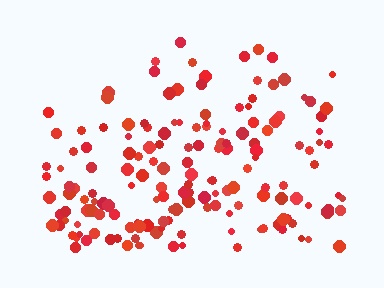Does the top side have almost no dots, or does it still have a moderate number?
Still a moderate number, just noticeably fewer than the bottom.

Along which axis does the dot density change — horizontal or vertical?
Vertical.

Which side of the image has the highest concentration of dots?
The bottom.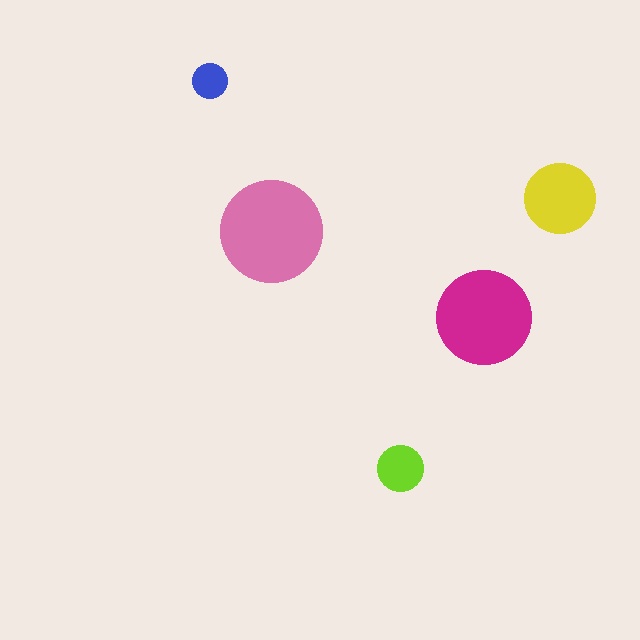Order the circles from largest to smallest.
the pink one, the magenta one, the yellow one, the lime one, the blue one.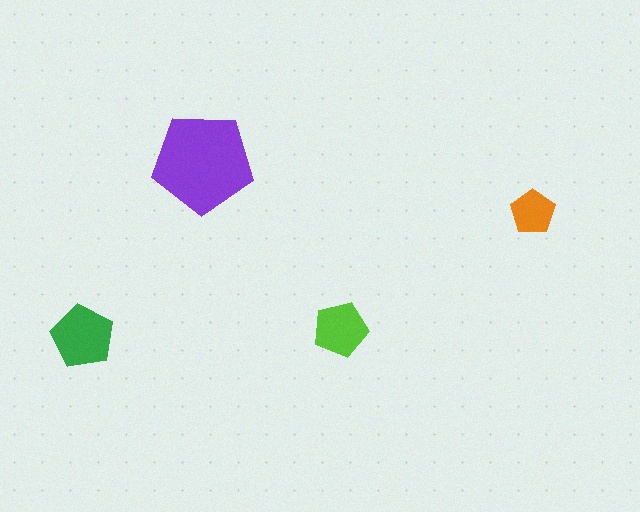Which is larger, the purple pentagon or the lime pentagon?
The purple one.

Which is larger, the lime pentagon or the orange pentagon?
The lime one.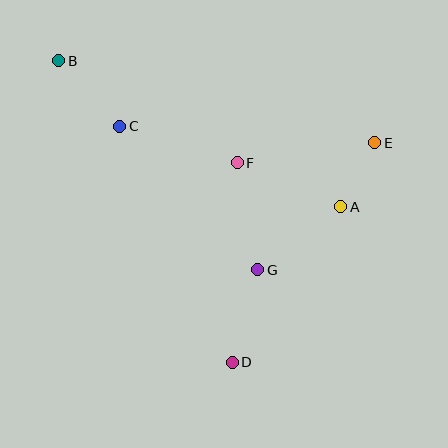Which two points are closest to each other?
Points A and E are closest to each other.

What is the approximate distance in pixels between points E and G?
The distance between E and G is approximately 173 pixels.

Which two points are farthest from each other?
Points B and D are farthest from each other.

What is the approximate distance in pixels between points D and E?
The distance between D and E is approximately 262 pixels.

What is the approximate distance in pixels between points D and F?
The distance between D and F is approximately 200 pixels.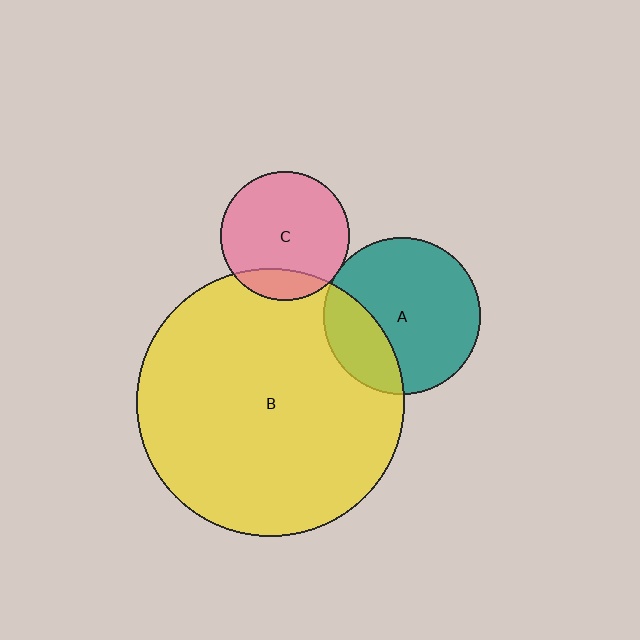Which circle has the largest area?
Circle B (yellow).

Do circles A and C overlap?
Yes.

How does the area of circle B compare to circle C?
Approximately 4.4 times.